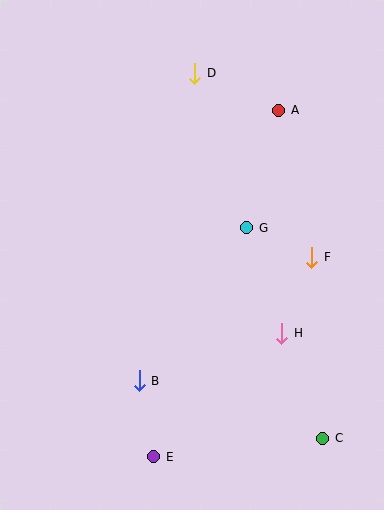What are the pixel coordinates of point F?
Point F is at (312, 257).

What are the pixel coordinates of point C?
Point C is at (323, 438).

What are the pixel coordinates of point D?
Point D is at (195, 73).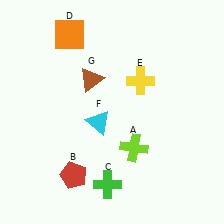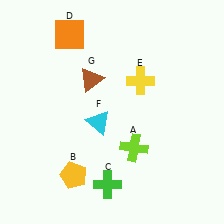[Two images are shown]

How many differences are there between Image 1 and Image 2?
There is 1 difference between the two images.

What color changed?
The pentagon (B) changed from red in Image 1 to yellow in Image 2.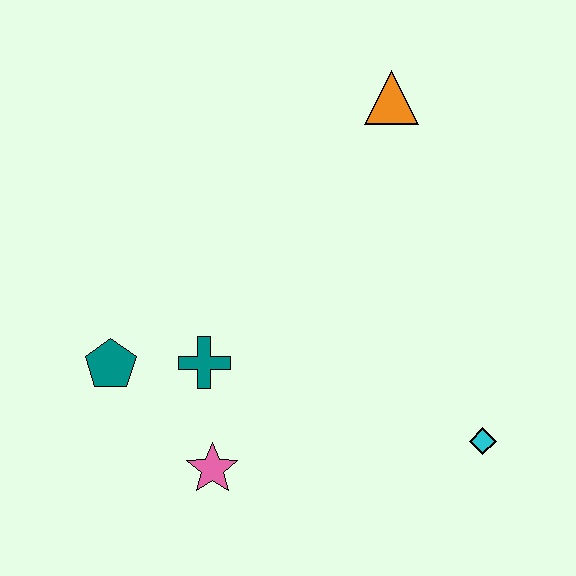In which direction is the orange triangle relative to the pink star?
The orange triangle is above the pink star.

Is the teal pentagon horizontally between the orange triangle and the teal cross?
No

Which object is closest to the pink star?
The teal cross is closest to the pink star.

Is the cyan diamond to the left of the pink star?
No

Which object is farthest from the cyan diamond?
The teal pentagon is farthest from the cyan diamond.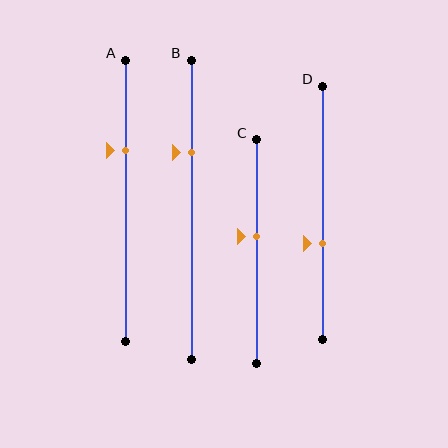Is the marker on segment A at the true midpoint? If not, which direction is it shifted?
No, the marker on segment A is shifted upward by about 18% of the segment length.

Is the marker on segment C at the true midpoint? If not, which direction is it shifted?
No, the marker on segment C is shifted upward by about 7% of the segment length.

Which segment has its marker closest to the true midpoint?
Segment C has its marker closest to the true midpoint.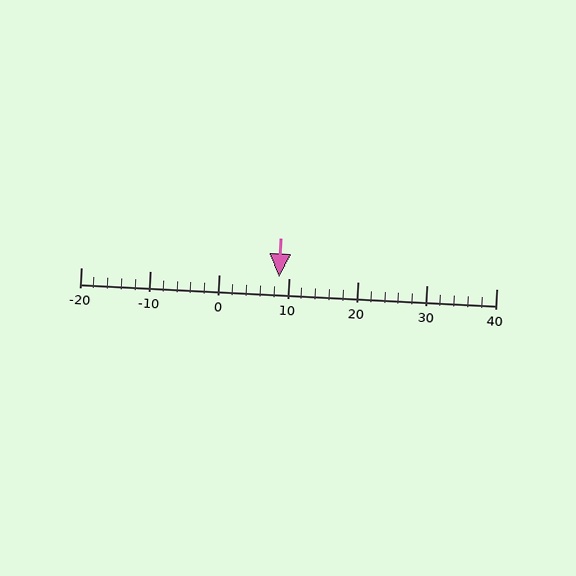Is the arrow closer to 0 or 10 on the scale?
The arrow is closer to 10.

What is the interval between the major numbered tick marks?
The major tick marks are spaced 10 units apart.